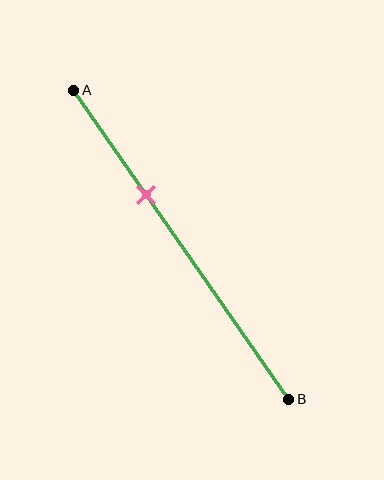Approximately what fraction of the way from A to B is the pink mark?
The pink mark is approximately 35% of the way from A to B.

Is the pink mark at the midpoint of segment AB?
No, the mark is at about 35% from A, not at the 50% midpoint.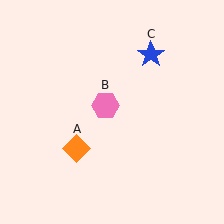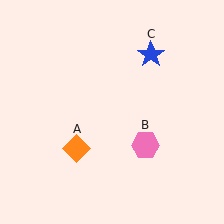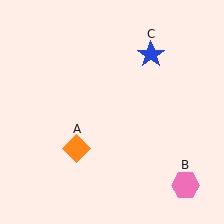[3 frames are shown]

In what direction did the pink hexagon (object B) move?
The pink hexagon (object B) moved down and to the right.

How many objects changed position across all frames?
1 object changed position: pink hexagon (object B).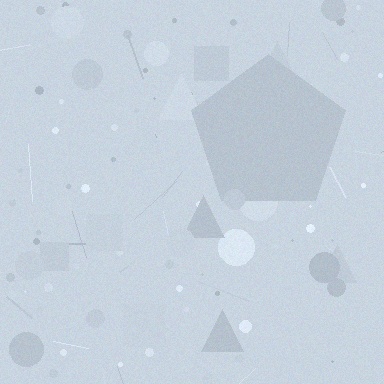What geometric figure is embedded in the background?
A pentagon is embedded in the background.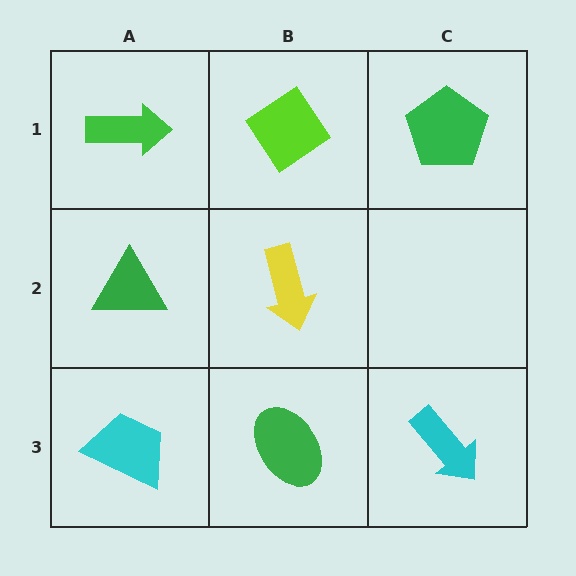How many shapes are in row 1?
3 shapes.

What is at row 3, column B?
A green ellipse.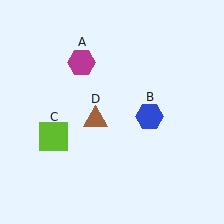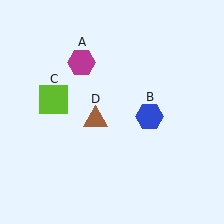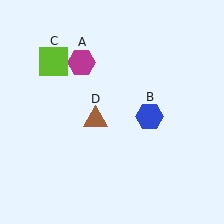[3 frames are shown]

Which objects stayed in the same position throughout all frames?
Magenta hexagon (object A) and blue hexagon (object B) and brown triangle (object D) remained stationary.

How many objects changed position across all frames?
1 object changed position: lime square (object C).